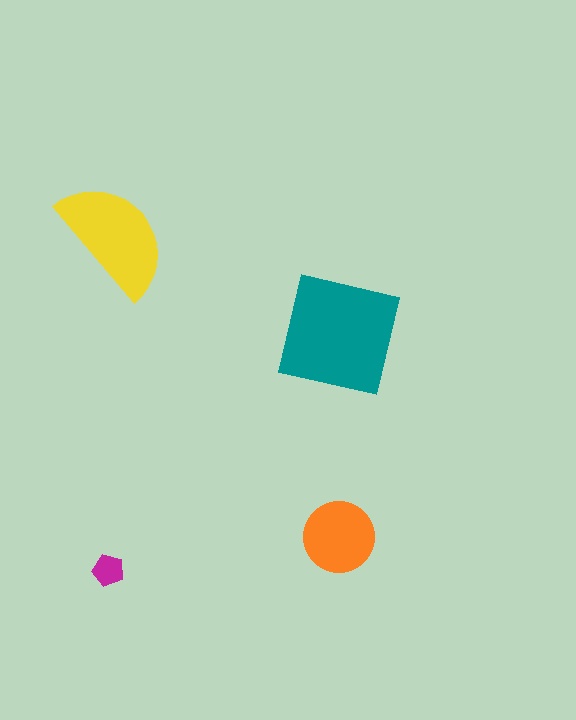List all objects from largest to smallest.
The teal square, the yellow semicircle, the orange circle, the magenta pentagon.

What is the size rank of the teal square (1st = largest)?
1st.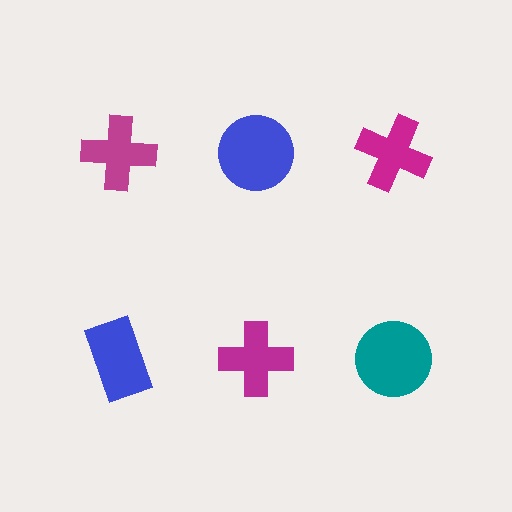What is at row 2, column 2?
A magenta cross.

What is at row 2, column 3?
A teal circle.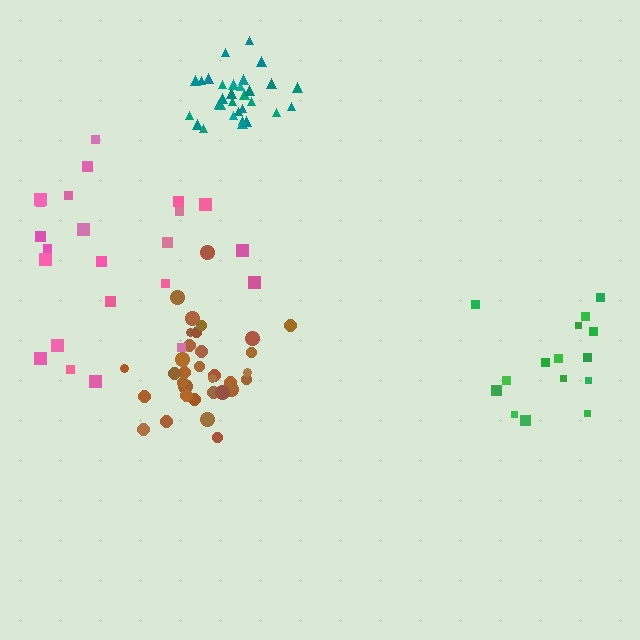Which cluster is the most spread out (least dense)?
Pink.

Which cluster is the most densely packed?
Teal.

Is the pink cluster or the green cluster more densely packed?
Green.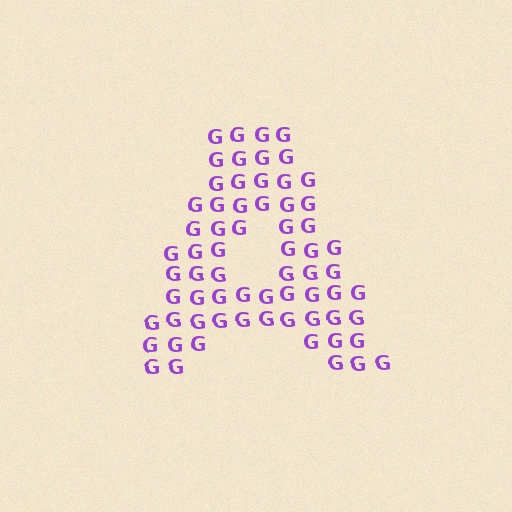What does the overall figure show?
The overall figure shows the letter A.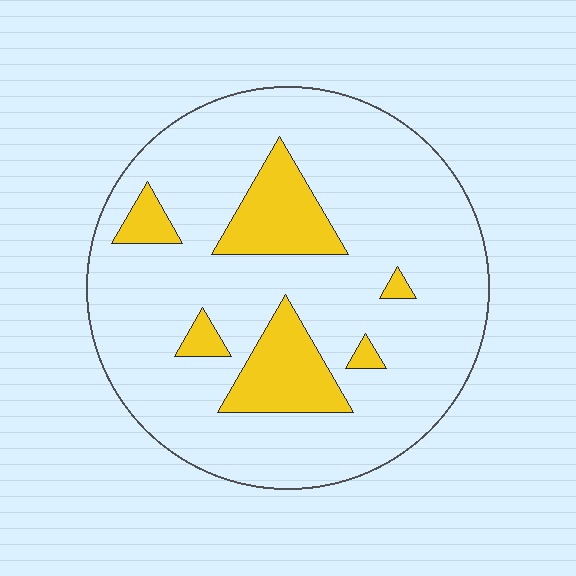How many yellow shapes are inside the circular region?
6.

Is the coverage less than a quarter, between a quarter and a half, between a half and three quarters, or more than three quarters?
Less than a quarter.